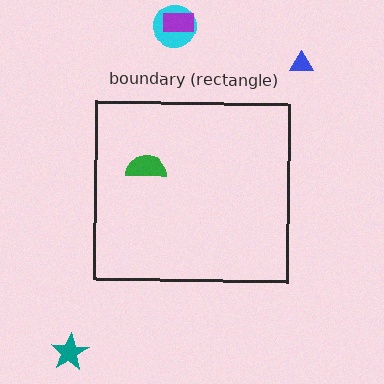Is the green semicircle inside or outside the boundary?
Inside.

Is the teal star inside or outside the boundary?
Outside.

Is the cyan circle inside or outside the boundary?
Outside.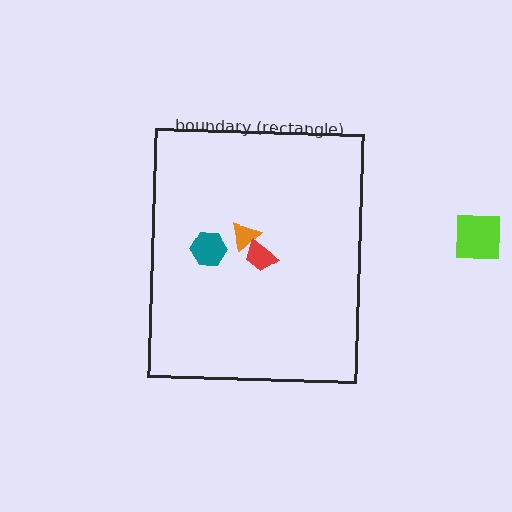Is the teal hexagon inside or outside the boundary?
Inside.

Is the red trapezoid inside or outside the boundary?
Inside.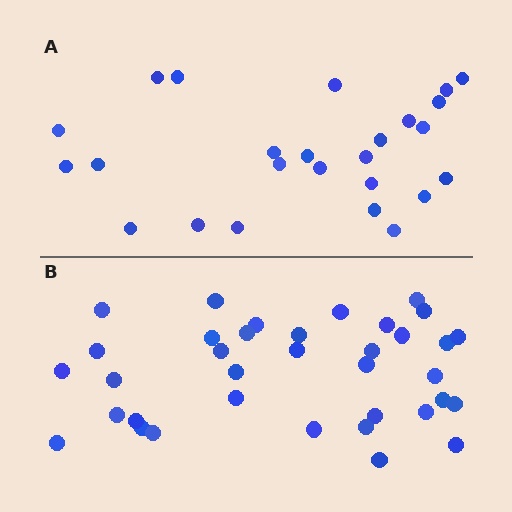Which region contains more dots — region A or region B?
Region B (the bottom region) has more dots.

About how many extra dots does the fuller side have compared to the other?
Region B has roughly 12 or so more dots than region A.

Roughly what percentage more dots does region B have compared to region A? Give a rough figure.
About 45% more.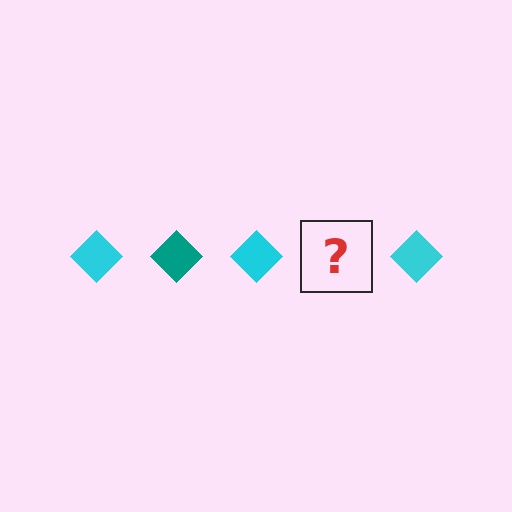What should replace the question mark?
The question mark should be replaced with a teal diamond.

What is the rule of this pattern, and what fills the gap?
The rule is that the pattern cycles through cyan, teal diamonds. The gap should be filled with a teal diamond.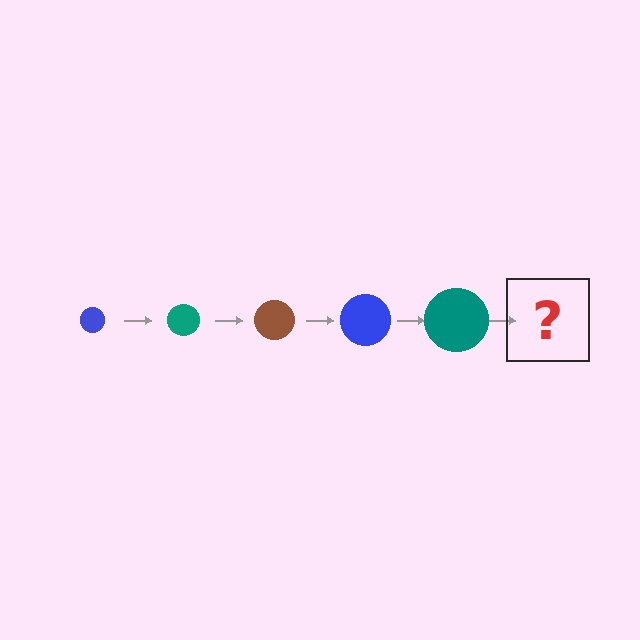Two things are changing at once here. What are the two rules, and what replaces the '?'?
The two rules are that the circle grows larger each step and the color cycles through blue, teal, and brown. The '?' should be a brown circle, larger than the previous one.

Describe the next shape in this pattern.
It should be a brown circle, larger than the previous one.